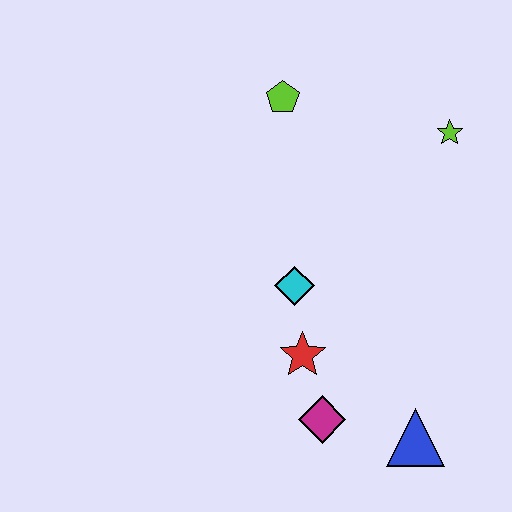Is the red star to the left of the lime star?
Yes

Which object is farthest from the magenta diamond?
The lime pentagon is farthest from the magenta diamond.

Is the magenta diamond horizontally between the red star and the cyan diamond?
No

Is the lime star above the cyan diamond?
Yes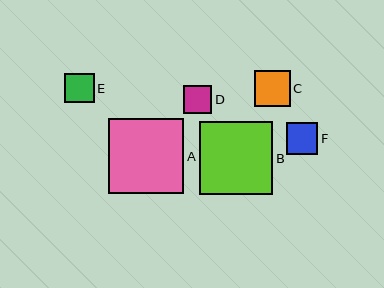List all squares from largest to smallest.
From largest to smallest: A, B, C, F, E, D.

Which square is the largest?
Square A is the largest with a size of approximately 76 pixels.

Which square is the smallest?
Square D is the smallest with a size of approximately 28 pixels.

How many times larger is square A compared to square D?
Square A is approximately 2.7 times the size of square D.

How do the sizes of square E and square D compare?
Square E and square D are approximately the same size.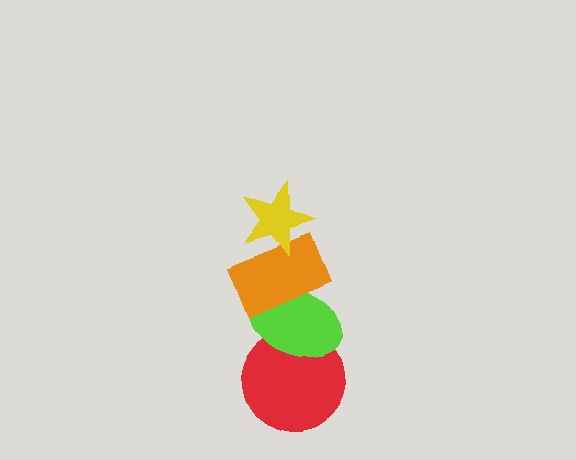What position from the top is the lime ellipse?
The lime ellipse is 3rd from the top.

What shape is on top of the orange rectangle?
The yellow star is on top of the orange rectangle.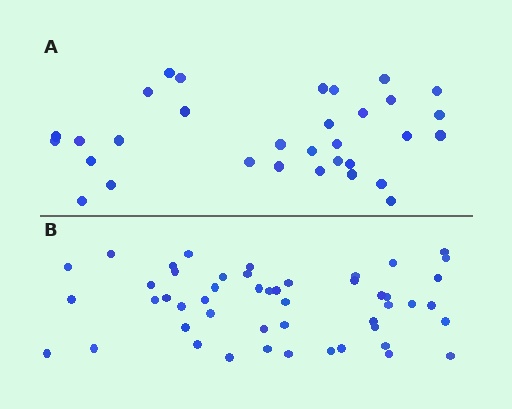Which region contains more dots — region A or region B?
Region B (the bottom region) has more dots.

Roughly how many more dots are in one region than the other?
Region B has approximately 15 more dots than region A.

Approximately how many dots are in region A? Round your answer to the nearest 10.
About 30 dots. (The exact count is 32, which rounds to 30.)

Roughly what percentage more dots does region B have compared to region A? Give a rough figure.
About 55% more.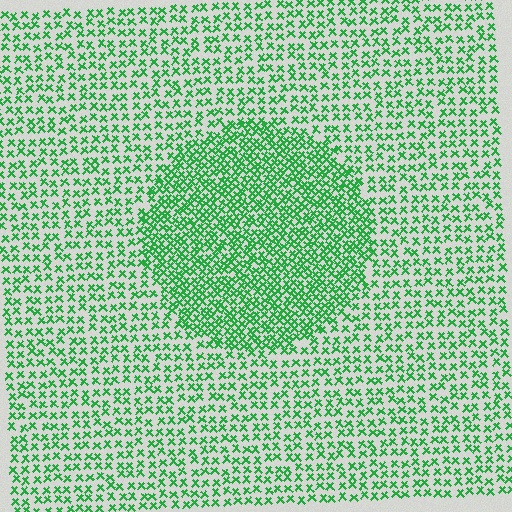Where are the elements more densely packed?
The elements are more densely packed inside the circle boundary.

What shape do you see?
I see a circle.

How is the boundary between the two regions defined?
The boundary is defined by a change in element density (approximately 1.9x ratio). All elements are the same color, size, and shape.